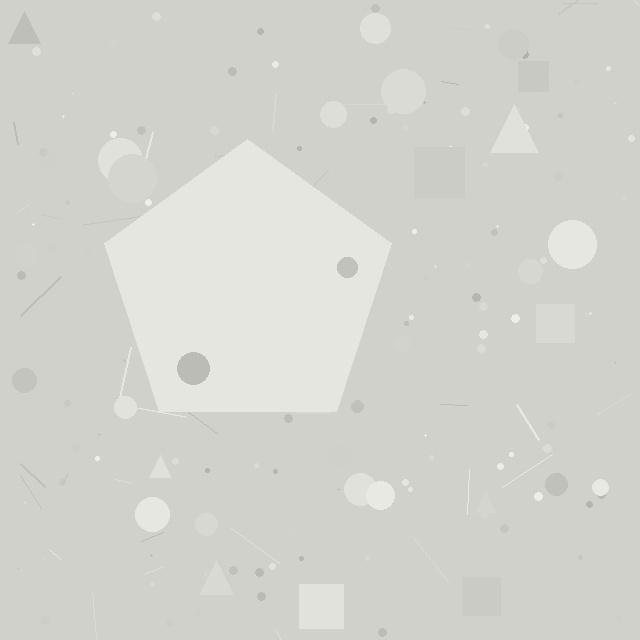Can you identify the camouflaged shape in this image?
The camouflaged shape is a pentagon.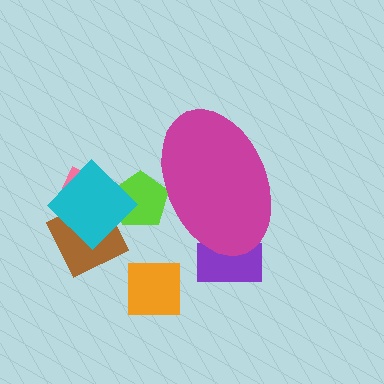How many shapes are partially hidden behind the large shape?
2 shapes are partially hidden.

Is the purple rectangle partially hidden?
Yes, the purple rectangle is partially hidden behind the magenta ellipse.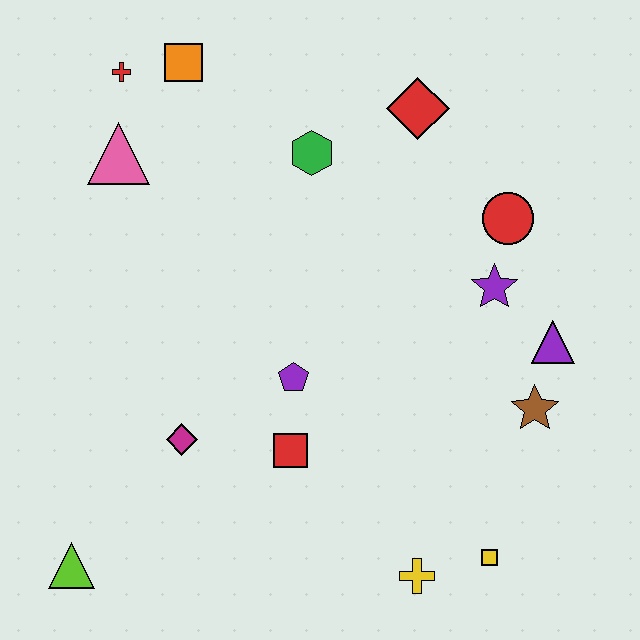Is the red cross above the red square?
Yes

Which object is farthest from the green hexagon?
The lime triangle is farthest from the green hexagon.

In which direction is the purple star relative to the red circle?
The purple star is below the red circle.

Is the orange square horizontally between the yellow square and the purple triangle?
No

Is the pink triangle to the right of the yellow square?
No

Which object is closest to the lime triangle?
The magenta diamond is closest to the lime triangle.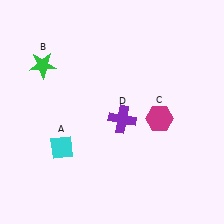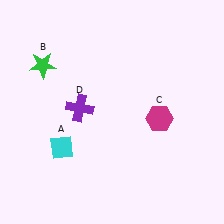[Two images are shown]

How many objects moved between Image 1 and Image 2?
1 object moved between the two images.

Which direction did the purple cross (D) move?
The purple cross (D) moved left.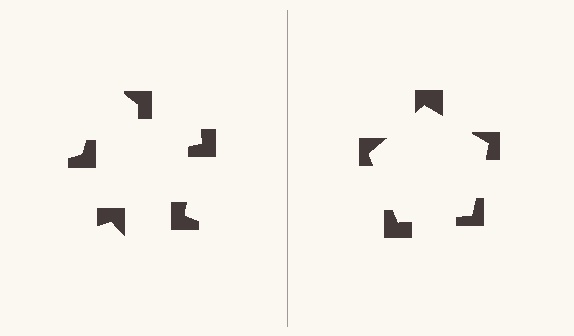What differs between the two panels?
The notched squares are positioned identically on both sides; only the wedge orientations differ. On the right they align to a pentagon; on the left they are misaligned.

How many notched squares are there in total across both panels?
10 — 5 on each side.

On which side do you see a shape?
An illusory pentagon appears on the right side. On the left side the wedge cuts are rotated, so no coherent shape forms.